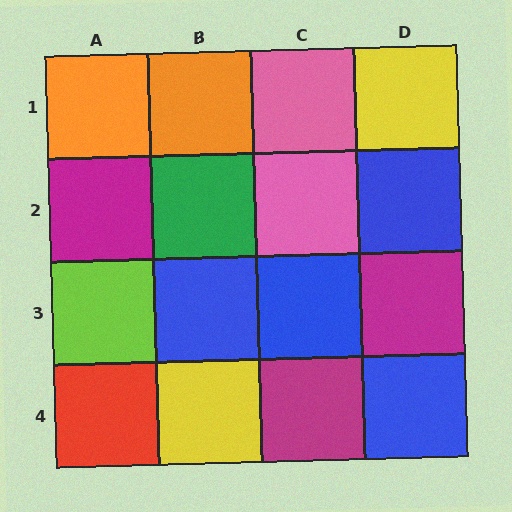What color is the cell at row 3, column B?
Blue.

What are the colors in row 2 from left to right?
Magenta, green, pink, blue.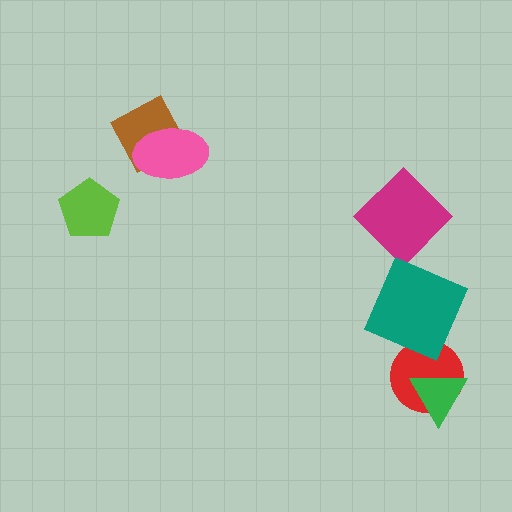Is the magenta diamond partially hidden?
No, no other shape covers it.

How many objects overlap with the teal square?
0 objects overlap with the teal square.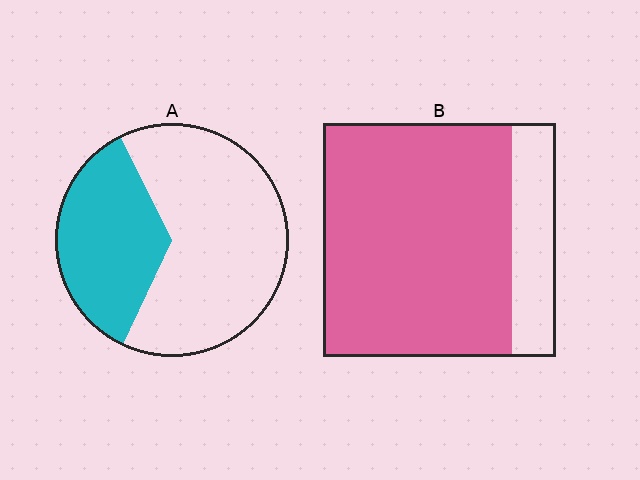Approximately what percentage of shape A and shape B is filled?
A is approximately 35% and B is approximately 80%.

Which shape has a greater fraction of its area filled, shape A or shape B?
Shape B.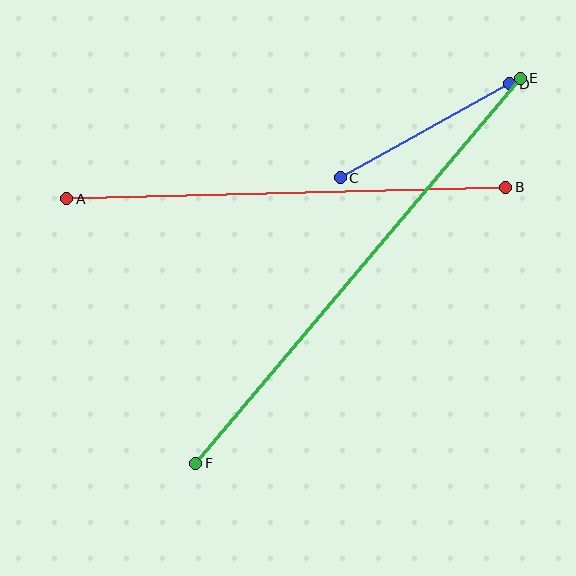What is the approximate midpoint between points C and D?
The midpoint is at approximately (425, 131) pixels.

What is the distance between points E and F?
The distance is approximately 503 pixels.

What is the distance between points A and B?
The distance is approximately 439 pixels.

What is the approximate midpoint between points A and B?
The midpoint is at approximately (286, 193) pixels.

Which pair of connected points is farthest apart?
Points E and F are farthest apart.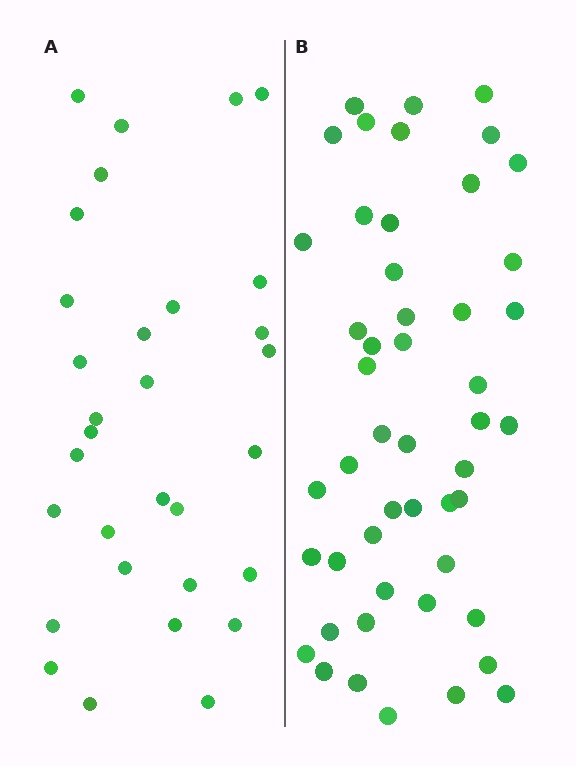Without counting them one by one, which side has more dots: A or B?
Region B (the right region) has more dots.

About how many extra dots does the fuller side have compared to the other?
Region B has approximately 20 more dots than region A.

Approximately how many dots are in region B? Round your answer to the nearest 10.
About 50 dots. (The exact count is 49, which rounds to 50.)